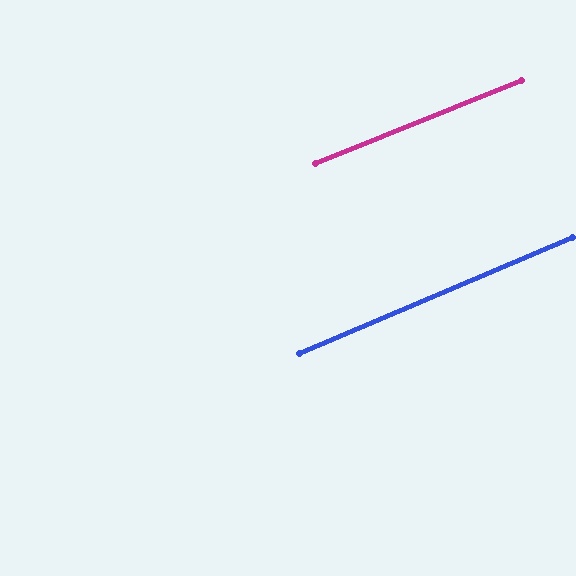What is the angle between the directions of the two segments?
Approximately 1 degree.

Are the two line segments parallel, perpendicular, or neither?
Parallel — their directions differ by only 1.3°.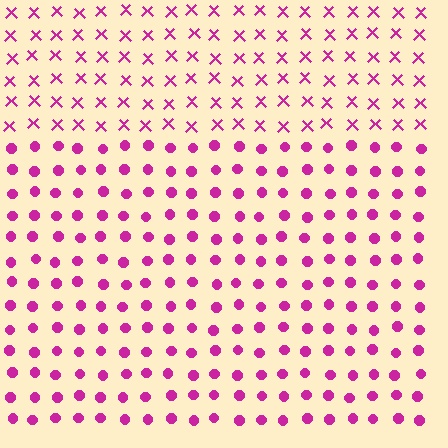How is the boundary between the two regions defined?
The boundary is defined by a change in element shape: circles inside vs. X marks outside. All elements share the same color and spacing.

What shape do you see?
I see a rectangle.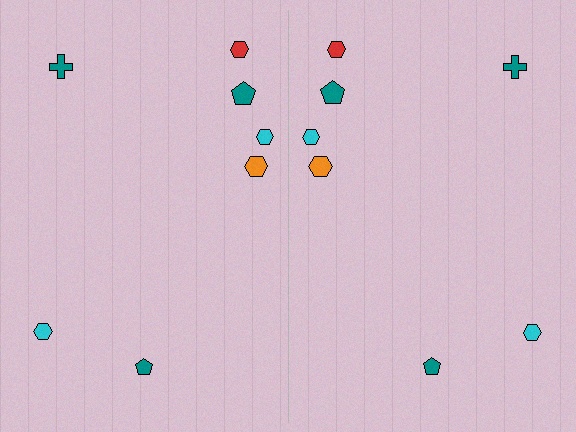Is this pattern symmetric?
Yes, this pattern has bilateral (reflection) symmetry.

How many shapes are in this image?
There are 14 shapes in this image.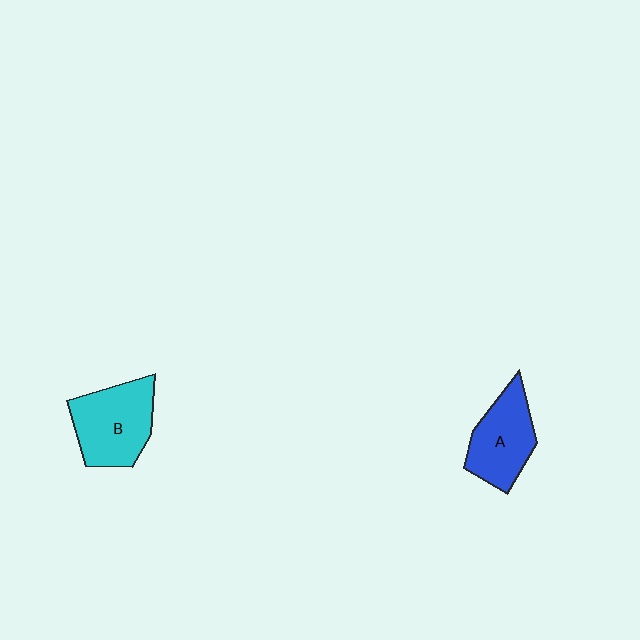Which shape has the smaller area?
Shape A (blue).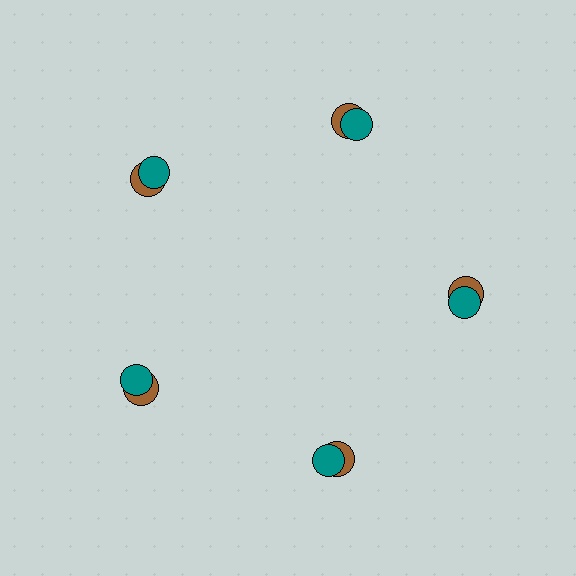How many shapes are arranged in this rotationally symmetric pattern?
There are 10 shapes, arranged in 5 groups of 2.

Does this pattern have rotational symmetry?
Yes, this pattern has 5-fold rotational symmetry. It looks the same after rotating 72 degrees around the center.